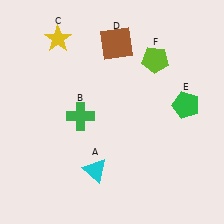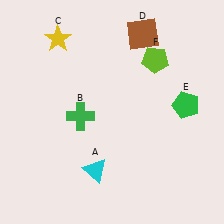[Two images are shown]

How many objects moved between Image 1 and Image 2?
1 object moved between the two images.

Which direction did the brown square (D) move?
The brown square (D) moved right.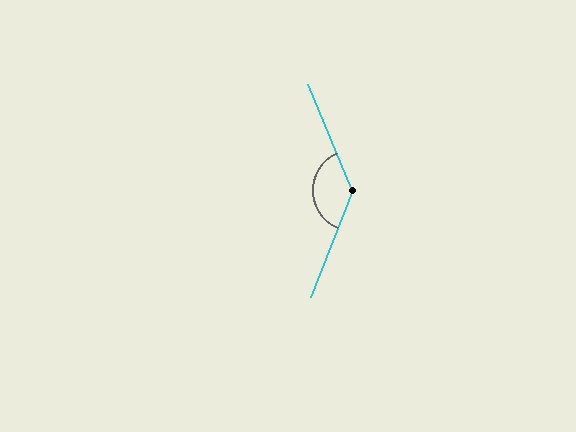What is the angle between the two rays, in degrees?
Approximately 135 degrees.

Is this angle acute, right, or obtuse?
It is obtuse.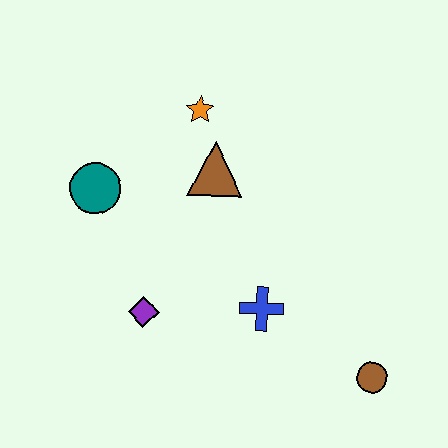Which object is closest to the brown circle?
The blue cross is closest to the brown circle.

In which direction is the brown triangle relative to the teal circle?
The brown triangle is to the right of the teal circle.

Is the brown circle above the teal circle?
No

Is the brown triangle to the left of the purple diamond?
No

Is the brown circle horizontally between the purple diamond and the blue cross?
No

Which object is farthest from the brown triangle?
The brown circle is farthest from the brown triangle.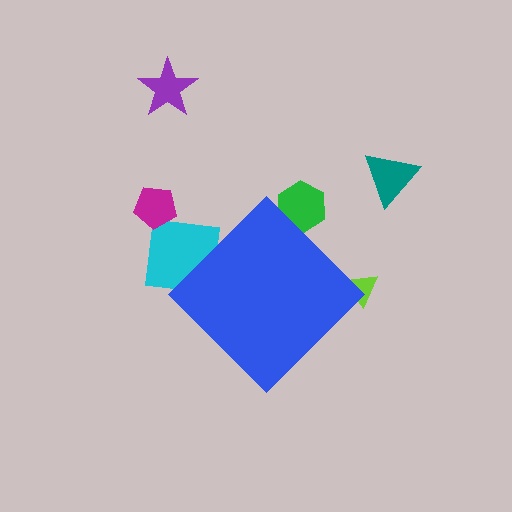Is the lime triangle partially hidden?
Yes, the lime triangle is partially hidden behind the blue diamond.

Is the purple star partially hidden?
No, the purple star is fully visible.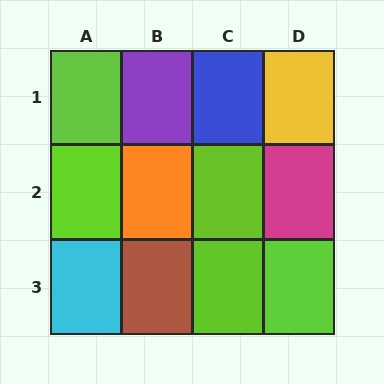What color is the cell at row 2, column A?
Lime.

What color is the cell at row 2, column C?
Lime.